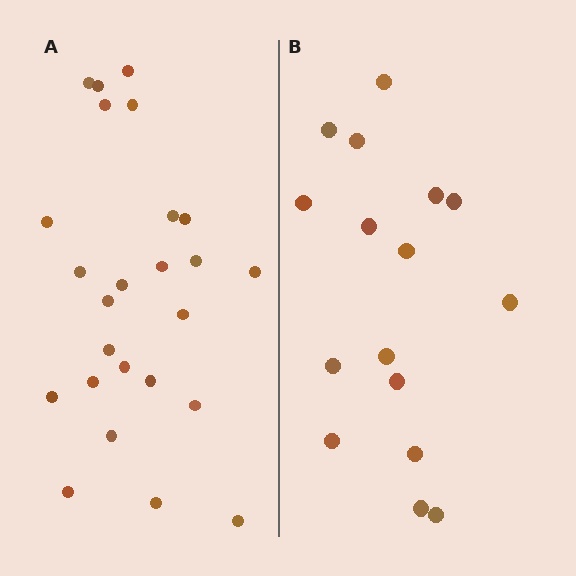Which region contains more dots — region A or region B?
Region A (the left region) has more dots.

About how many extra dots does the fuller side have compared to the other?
Region A has roughly 8 or so more dots than region B.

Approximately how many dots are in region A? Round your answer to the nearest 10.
About 20 dots. (The exact count is 25, which rounds to 20.)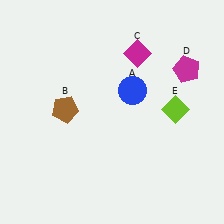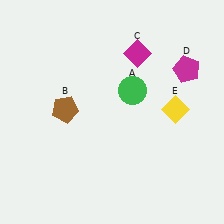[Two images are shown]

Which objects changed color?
A changed from blue to green. E changed from lime to yellow.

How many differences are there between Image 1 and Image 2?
There are 2 differences between the two images.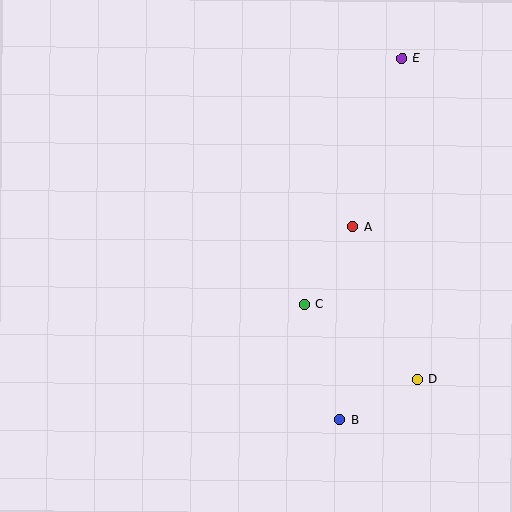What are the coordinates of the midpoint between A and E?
The midpoint between A and E is at (377, 142).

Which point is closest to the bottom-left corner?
Point B is closest to the bottom-left corner.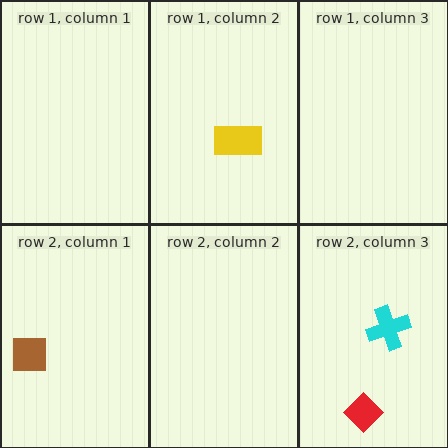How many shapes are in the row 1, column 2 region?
1.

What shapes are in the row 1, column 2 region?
The yellow rectangle.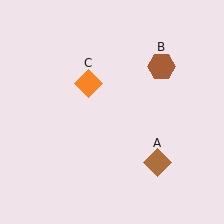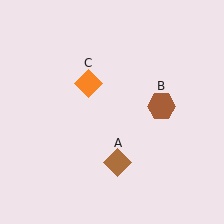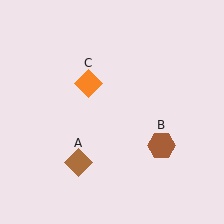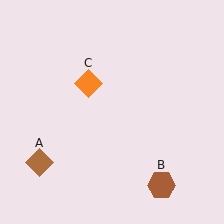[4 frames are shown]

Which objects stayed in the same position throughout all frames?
Orange diamond (object C) remained stationary.